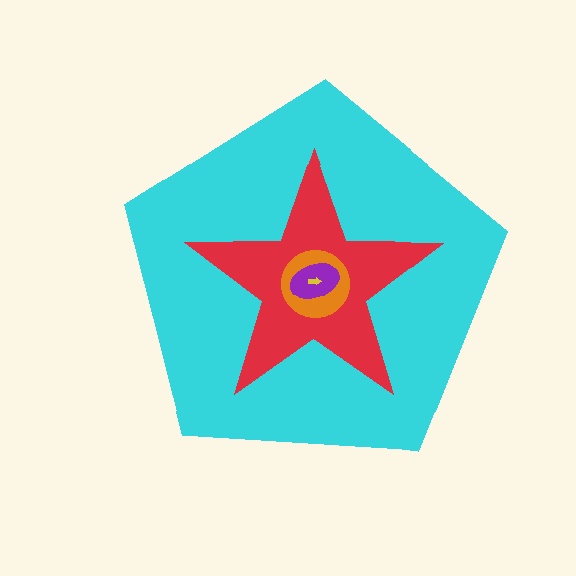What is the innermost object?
The yellow arrow.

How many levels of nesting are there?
5.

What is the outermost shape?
The cyan pentagon.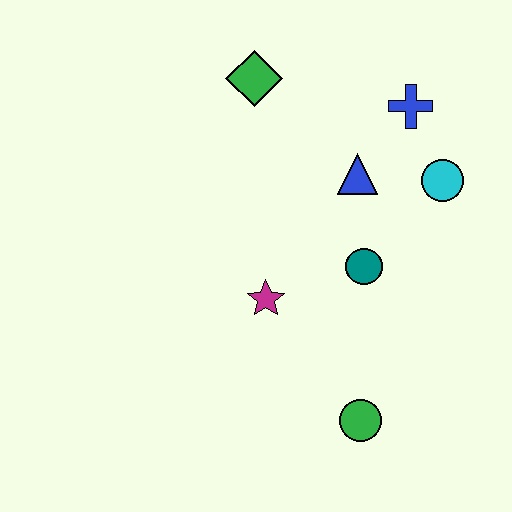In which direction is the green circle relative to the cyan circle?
The green circle is below the cyan circle.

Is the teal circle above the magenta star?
Yes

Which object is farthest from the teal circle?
The green diamond is farthest from the teal circle.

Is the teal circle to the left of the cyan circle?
Yes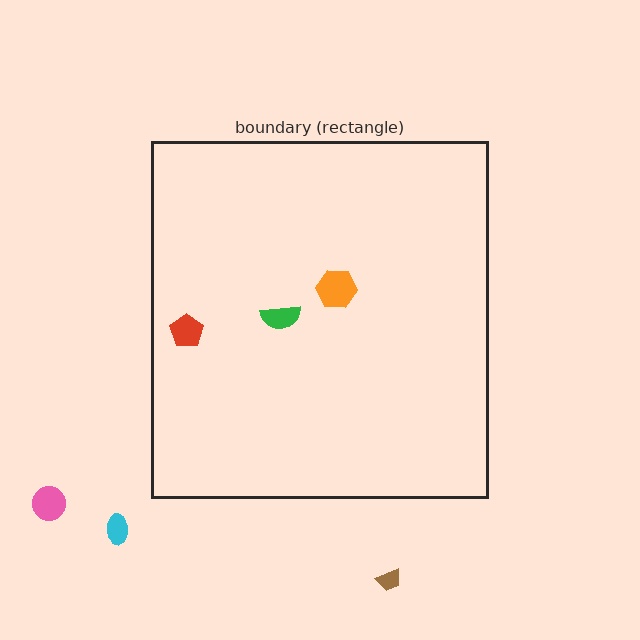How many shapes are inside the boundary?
3 inside, 3 outside.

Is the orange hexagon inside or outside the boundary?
Inside.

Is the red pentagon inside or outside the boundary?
Inside.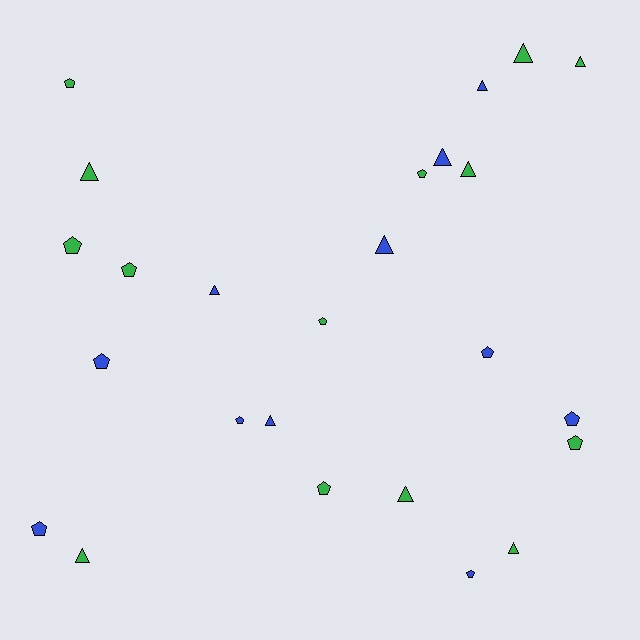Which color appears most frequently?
Green, with 14 objects.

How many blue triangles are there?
There are 5 blue triangles.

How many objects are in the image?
There are 25 objects.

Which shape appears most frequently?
Pentagon, with 13 objects.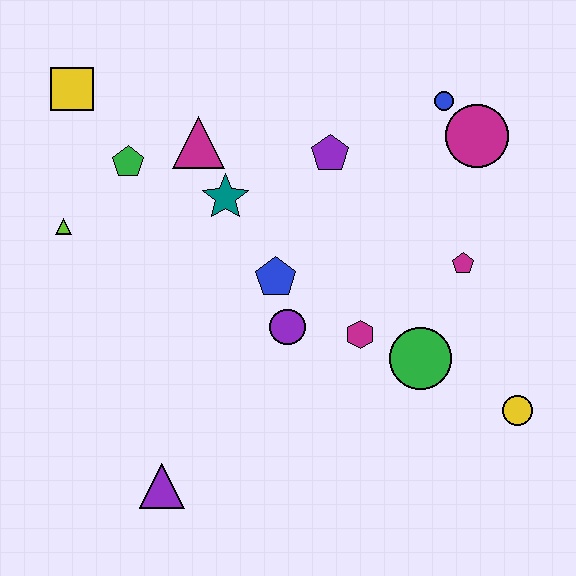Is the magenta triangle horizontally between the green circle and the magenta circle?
No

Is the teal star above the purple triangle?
Yes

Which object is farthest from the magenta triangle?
The yellow circle is farthest from the magenta triangle.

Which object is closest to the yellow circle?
The green circle is closest to the yellow circle.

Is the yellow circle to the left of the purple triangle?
No